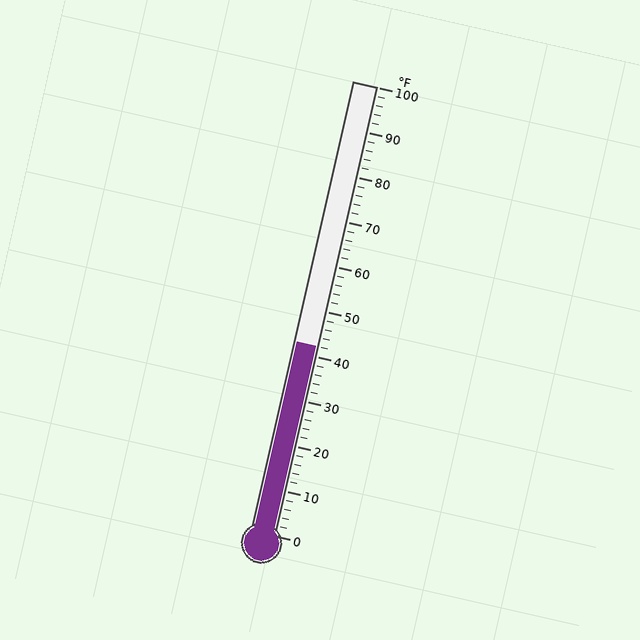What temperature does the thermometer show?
The thermometer shows approximately 42°F.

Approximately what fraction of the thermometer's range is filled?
The thermometer is filled to approximately 40% of its range.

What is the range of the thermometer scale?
The thermometer scale ranges from 0°F to 100°F.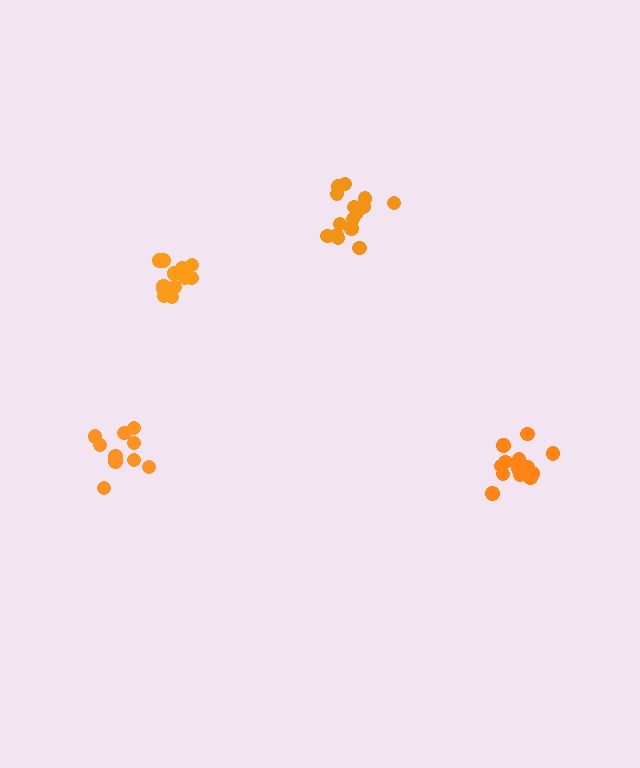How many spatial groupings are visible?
There are 4 spatial groupings.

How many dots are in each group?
Group 1: 13 dots, Group 2: 10 dots, Group 3: 15 dots, Group 4: 13 dots (51 total).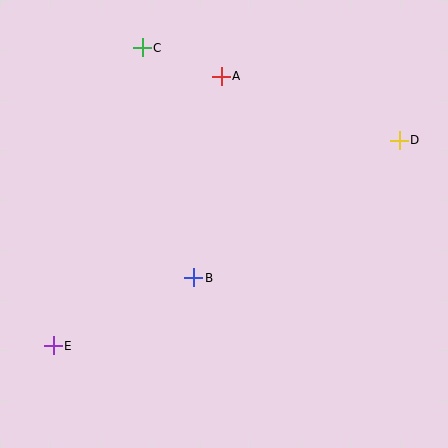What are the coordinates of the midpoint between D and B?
The midpoint between D and B is at (296, 209).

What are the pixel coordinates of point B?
Point B is at (193, 278).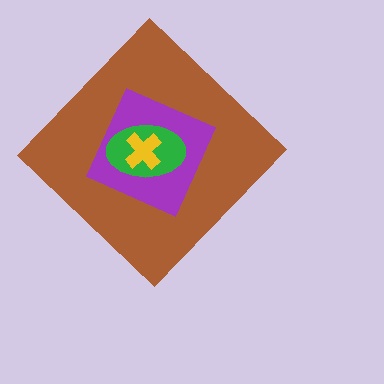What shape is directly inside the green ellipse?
The yellow cross.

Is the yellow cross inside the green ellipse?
Yes.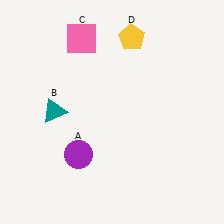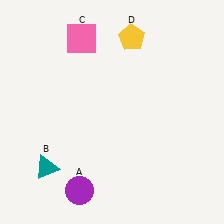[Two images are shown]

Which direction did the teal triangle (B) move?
The teal triangle (B) moved down.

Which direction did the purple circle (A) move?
The purple circle (A) moved down.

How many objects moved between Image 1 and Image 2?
2 objects moved between the two images.